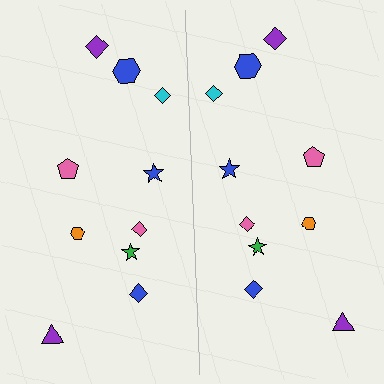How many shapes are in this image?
There are 20 shapes in this image.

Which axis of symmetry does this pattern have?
The pattern has a vertical axis of symmetry running through the center of the image.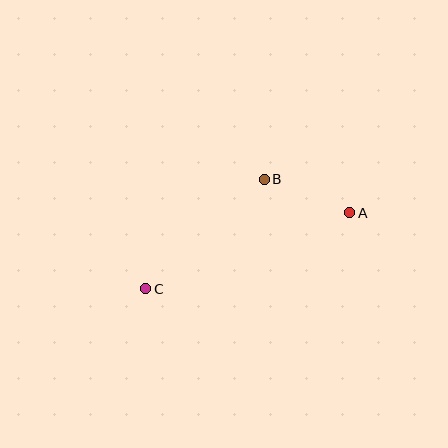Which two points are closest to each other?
Points A and B are closest to each other.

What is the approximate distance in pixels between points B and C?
The distance between B and C is approximately 161 pixels.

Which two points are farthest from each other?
Points A and C are farthest from each other.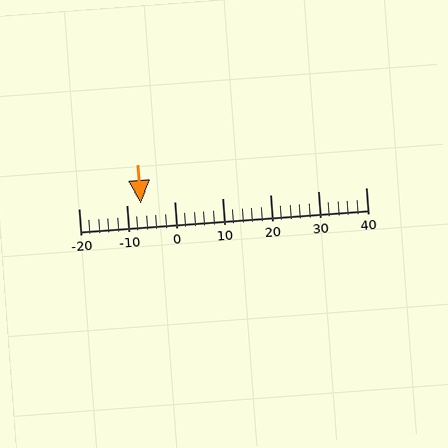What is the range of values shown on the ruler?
The ruler shows values from -20 to 40.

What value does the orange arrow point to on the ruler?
The orange arrow points to approximately -7.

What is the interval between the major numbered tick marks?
The major tick marks are spaced 10 units apart.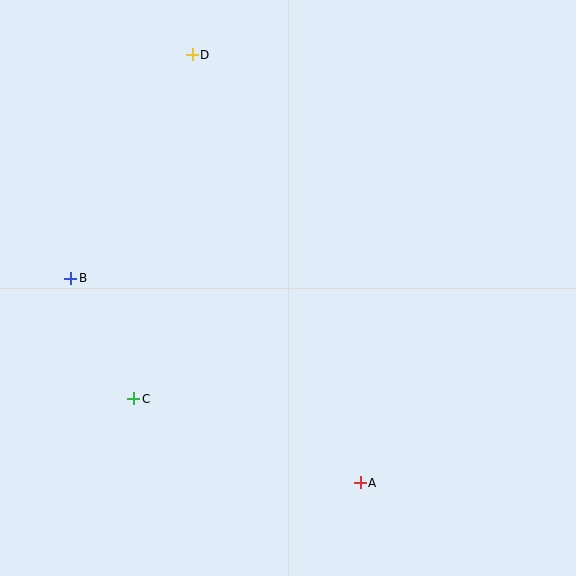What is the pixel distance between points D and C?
The distance between D and C is 349 pixels.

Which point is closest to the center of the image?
Point C at (134, 399) is closest to the center.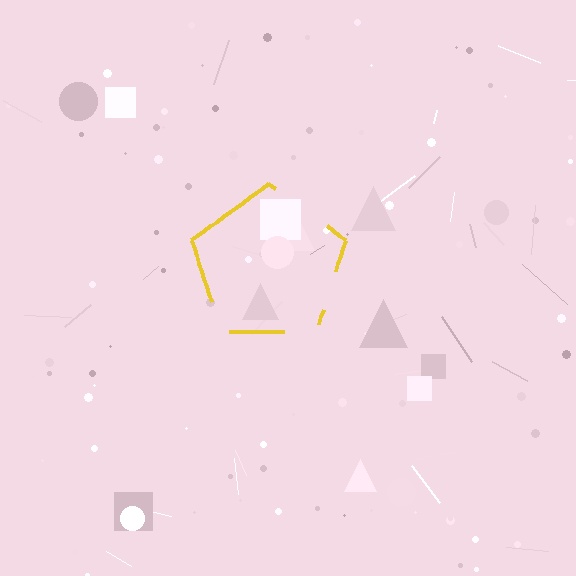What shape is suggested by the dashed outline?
The dashed outline suggests a pentagon.